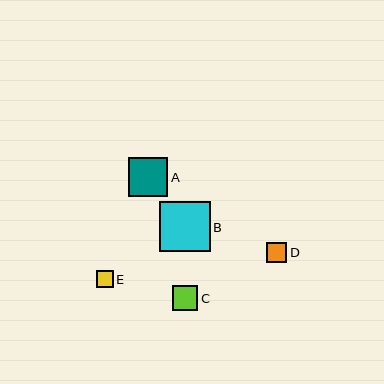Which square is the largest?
Square B is the largest with a size of approximately 50 pixels.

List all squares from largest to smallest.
From largest to smallest: B, A, C, D, E.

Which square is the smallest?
Square E is the smallest with a size of approximately 17 pixels.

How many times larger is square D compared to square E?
Square D is approximately 1.2 times the size of square E.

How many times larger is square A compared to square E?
Square A is approximately 2.4 times the size of square E.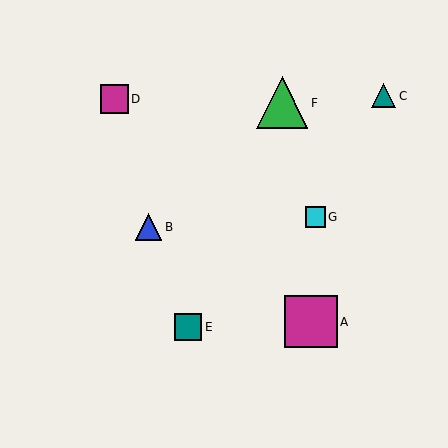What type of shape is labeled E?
Shape E is a teal square.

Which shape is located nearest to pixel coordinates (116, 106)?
The magenta square (labeled D) at (114, 99) is nearest to that location.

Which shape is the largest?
The magenta square (labeled A) is the largest.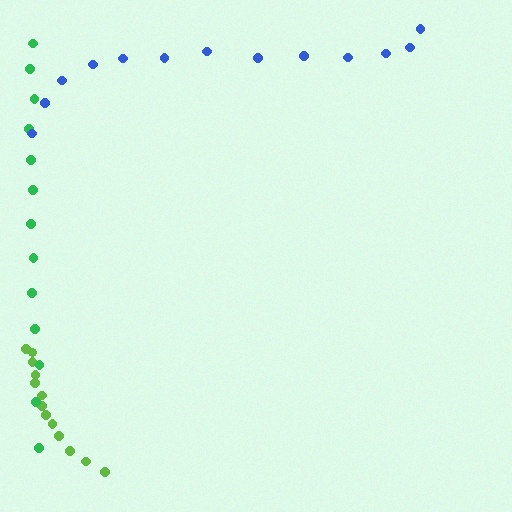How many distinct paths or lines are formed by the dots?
There are 3 distinct paths.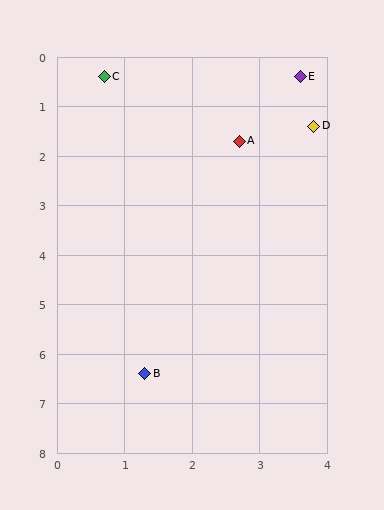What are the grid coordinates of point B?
Point B is at approximately (1.3, 6.4).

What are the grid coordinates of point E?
Point E is at approximately (3.6, 0.4).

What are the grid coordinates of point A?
Point A is at approximately (2.7, 1.7).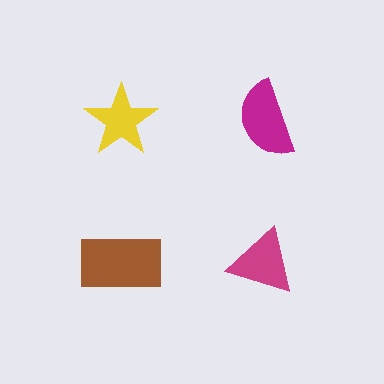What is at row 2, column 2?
A magenta triangle.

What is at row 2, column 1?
A brown rectangle.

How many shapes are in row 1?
2 shapes.